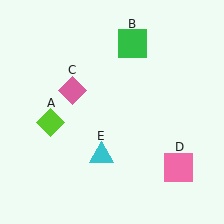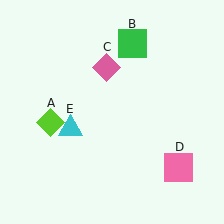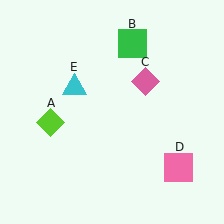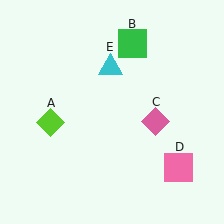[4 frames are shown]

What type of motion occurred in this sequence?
The pink diamond (object C), cyan triangle (object E) rotated clockwise around the center of the scene.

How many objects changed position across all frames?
2 objects changed position: pink diamond (object C), cyan triangle (object E).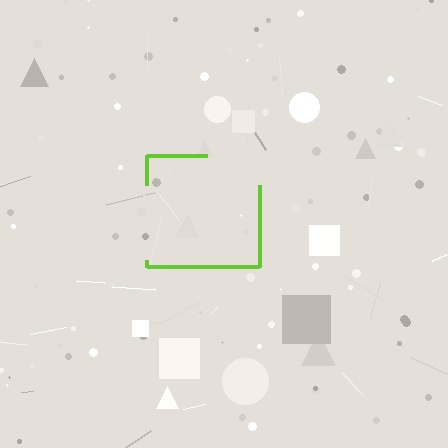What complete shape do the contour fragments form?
The contour fragments form a square.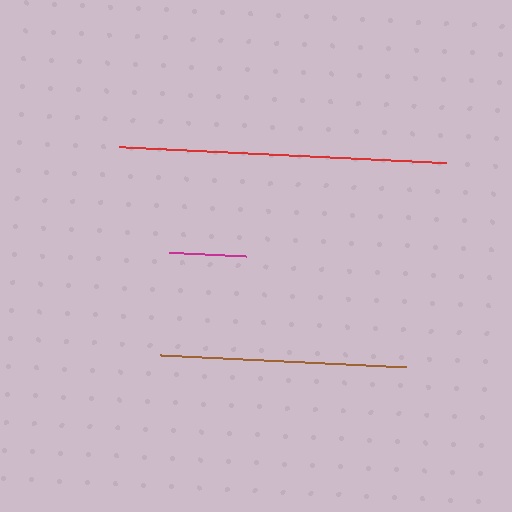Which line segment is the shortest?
The magenta line is the shortest at approximately 77 pixels.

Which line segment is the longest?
The red line is the longest at approximately 326 pixels.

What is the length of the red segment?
The red segment is approximately 326 pixels long.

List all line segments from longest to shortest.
From longest to shortest: red, brown, magenta.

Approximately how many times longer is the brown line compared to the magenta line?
The brown line is approximately 3.2 times the length of the magenta line.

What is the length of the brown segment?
The brown segment is approximately 246 pixels long.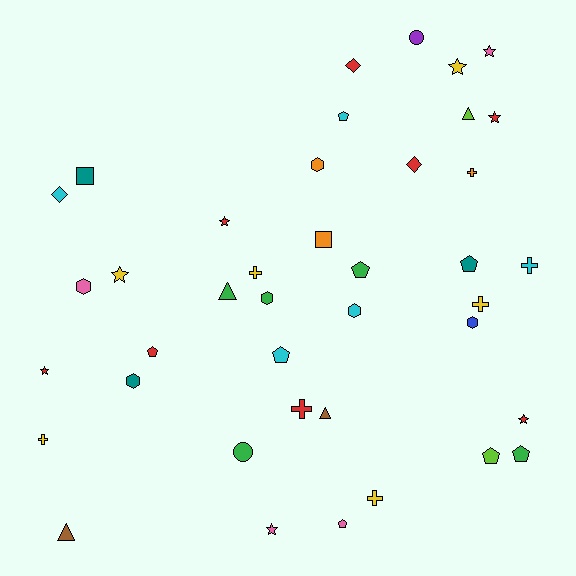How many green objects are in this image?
There are 5 green objects.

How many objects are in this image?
There are 40 objects.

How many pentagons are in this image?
There are 8 pentagons.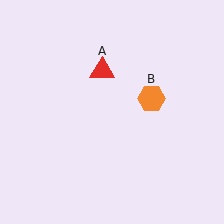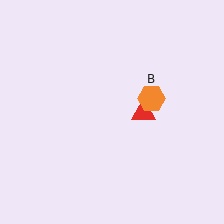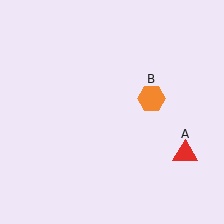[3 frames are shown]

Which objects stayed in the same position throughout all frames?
Orange hexagon (object B) remained stationary.